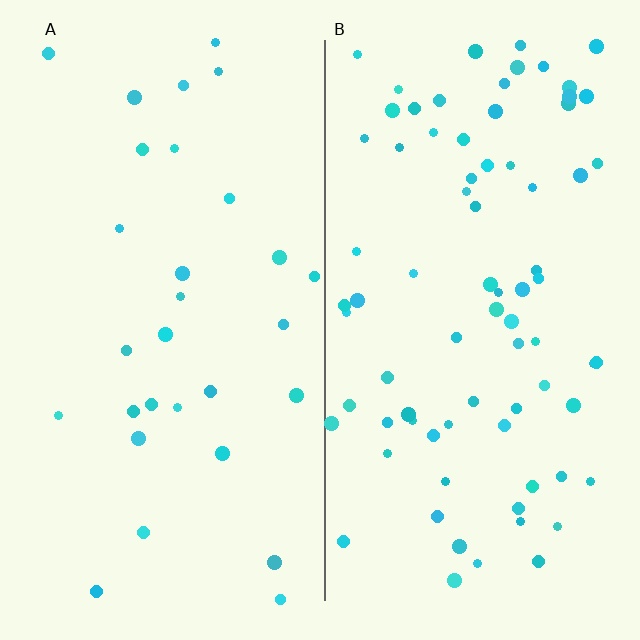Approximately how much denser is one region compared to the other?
Approximately 2.7× — region B over region A.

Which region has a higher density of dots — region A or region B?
B (the right).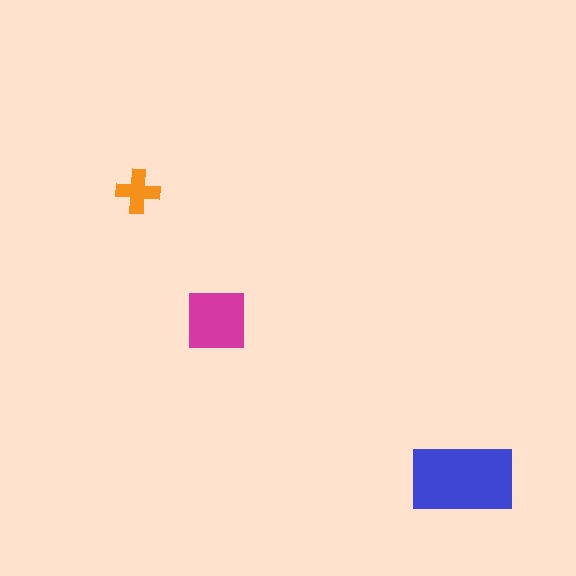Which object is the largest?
The blue rectangle.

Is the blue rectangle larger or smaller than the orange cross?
Larger.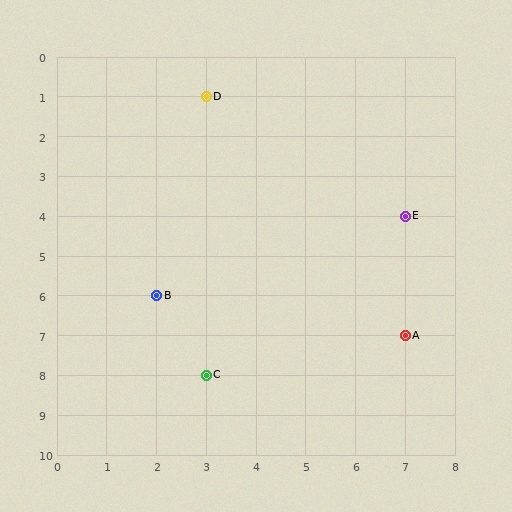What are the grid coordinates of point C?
Point C is at grid coordinates (3, 8).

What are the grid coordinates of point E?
Point E is at grid coordinates (7, 4).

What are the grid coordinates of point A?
Point A is at grid coordinates (7, 7).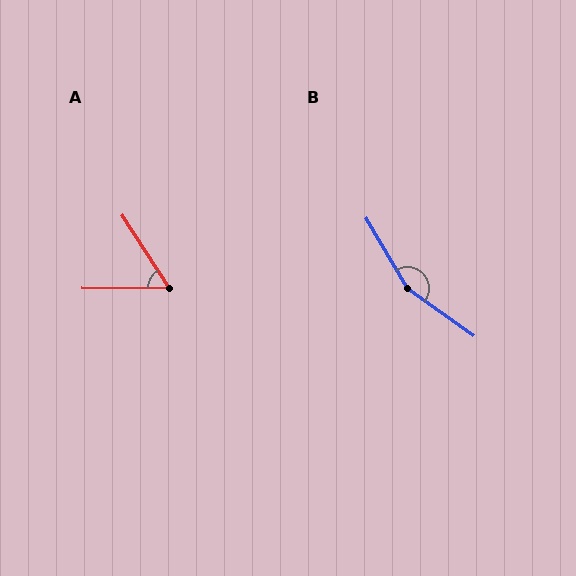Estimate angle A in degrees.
Approximately 57 degrees.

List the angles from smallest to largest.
A (57°), B (156°).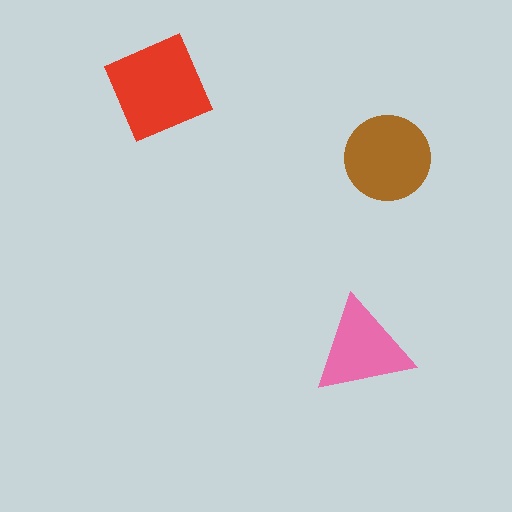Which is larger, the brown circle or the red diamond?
The red diamond.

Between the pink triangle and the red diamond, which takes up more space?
The red diamond.